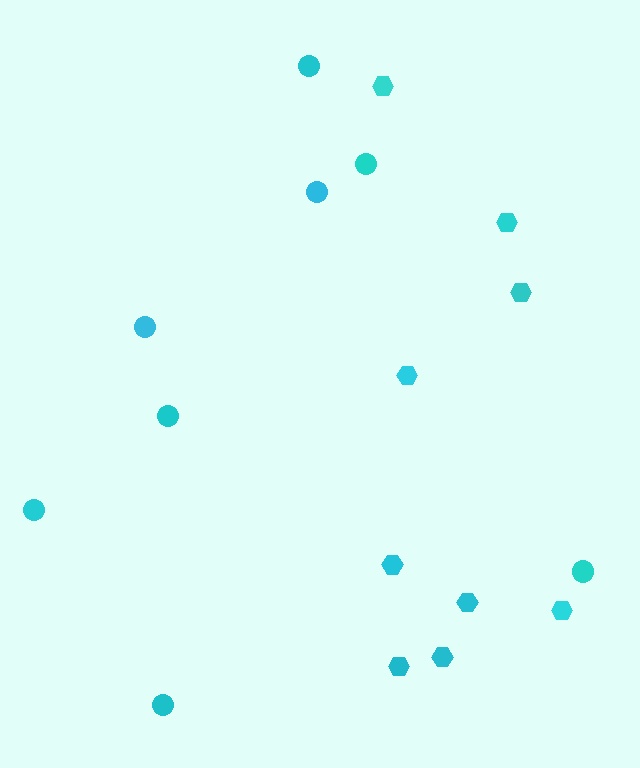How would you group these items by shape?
There are 2 groups: one group of hexagons (9) and one group of circles (8).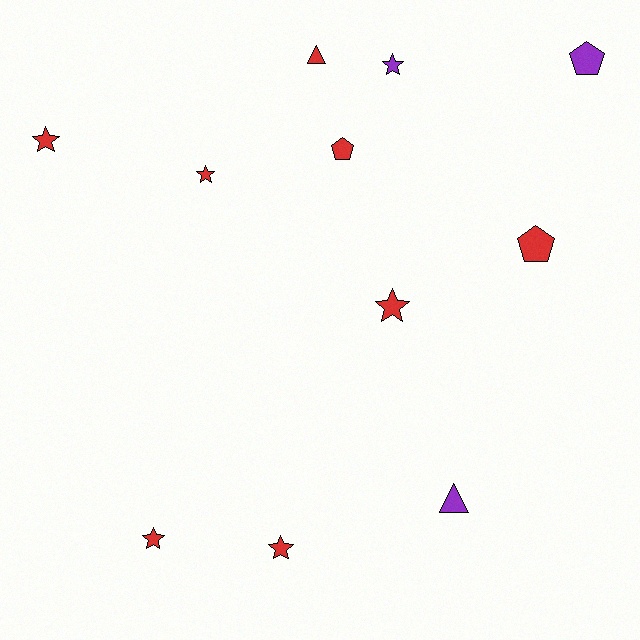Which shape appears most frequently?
Star, with 6 objects.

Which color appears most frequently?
Red, with 8 objects.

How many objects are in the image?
There are 11 objects.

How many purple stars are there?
There is 1 purple star.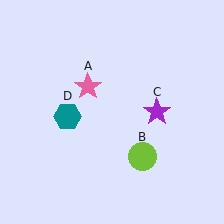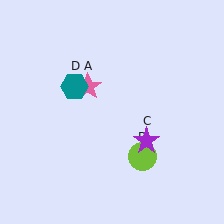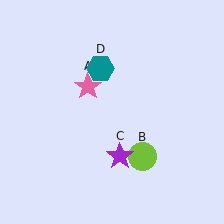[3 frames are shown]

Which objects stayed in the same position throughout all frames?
Pink star (object A) and lime circle (object B) remained stationary.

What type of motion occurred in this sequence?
The purple star (object C), teal hexagon (object D) rotated clockwise around the center of the scene.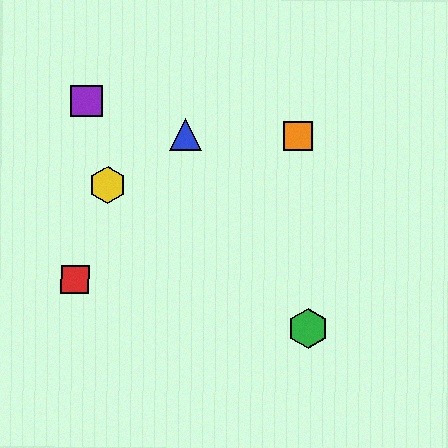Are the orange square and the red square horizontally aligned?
No, the orange square is at y≈135 and the red square is at y≈279.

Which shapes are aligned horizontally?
The blue triangle, the orange square are aligned horizontally.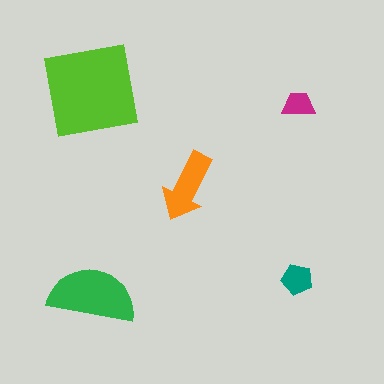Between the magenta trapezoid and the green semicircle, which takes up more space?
The green semicircle.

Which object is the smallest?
The magenta trapezoid.